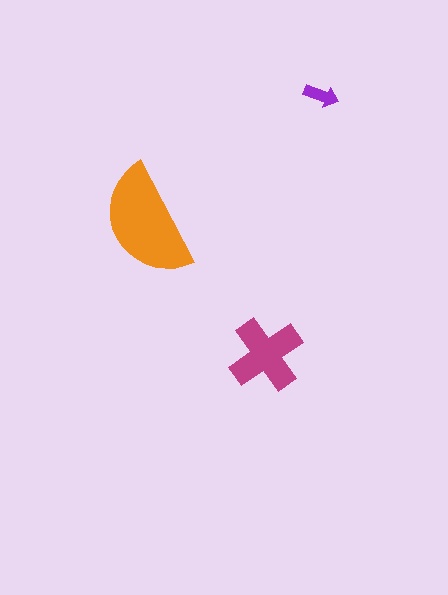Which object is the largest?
The orange semicircle.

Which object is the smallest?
The purple arrow.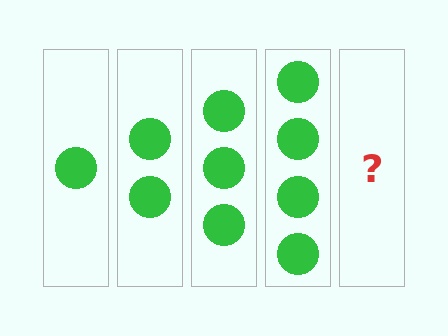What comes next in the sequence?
The next element should be 5 circles.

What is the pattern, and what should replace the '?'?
The pattern is that each step adds one more circle. The '?' should be 5 circles.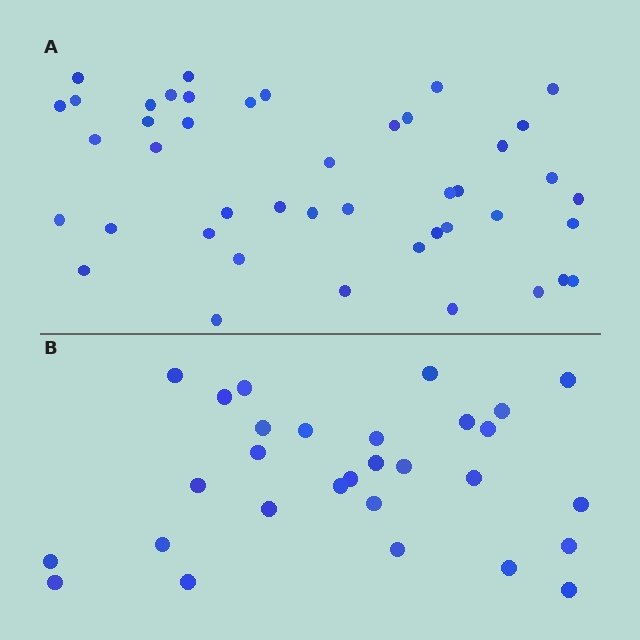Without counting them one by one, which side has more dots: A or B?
Region A (the top region) has more dots.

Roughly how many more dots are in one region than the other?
Region A has approximately 15 more dots than region B.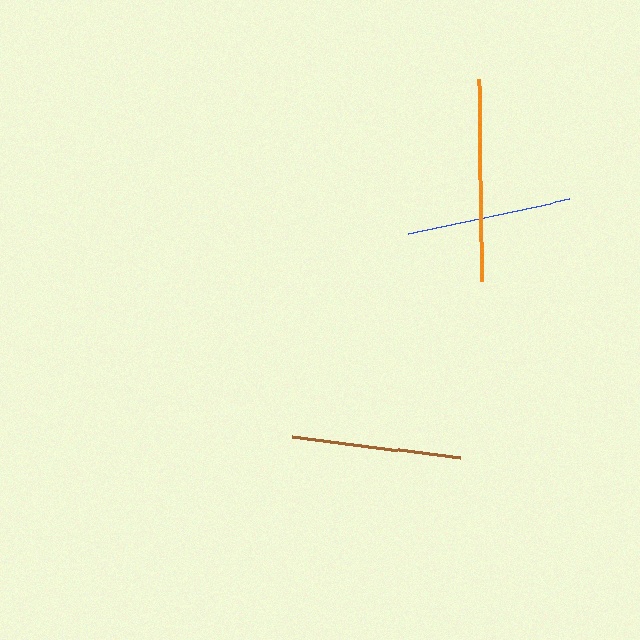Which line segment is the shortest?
The blue line is the shortest at approximately 165 pixels.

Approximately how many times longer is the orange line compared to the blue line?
The orange line is approximately 1.2 times the length of the blue line.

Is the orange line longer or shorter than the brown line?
The orange line is longer than the brown line.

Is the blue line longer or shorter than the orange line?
The orange line is longer than the blue line.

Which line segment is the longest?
The orange line is the longest at approximately 202 pixels.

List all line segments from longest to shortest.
From longest to shortest: orange, brown, blue.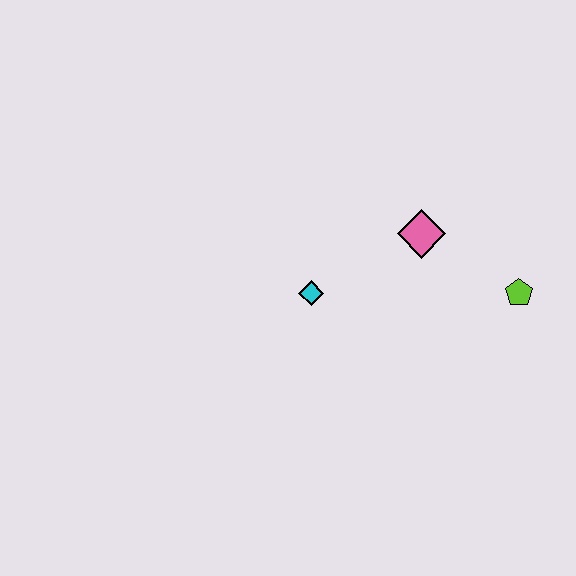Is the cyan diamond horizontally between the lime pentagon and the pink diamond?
No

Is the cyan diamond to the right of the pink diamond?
No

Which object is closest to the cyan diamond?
The pink diamond is closest to the cyan diamond.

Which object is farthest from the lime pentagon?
The cyan diamond is farthest from the lime pentagon.